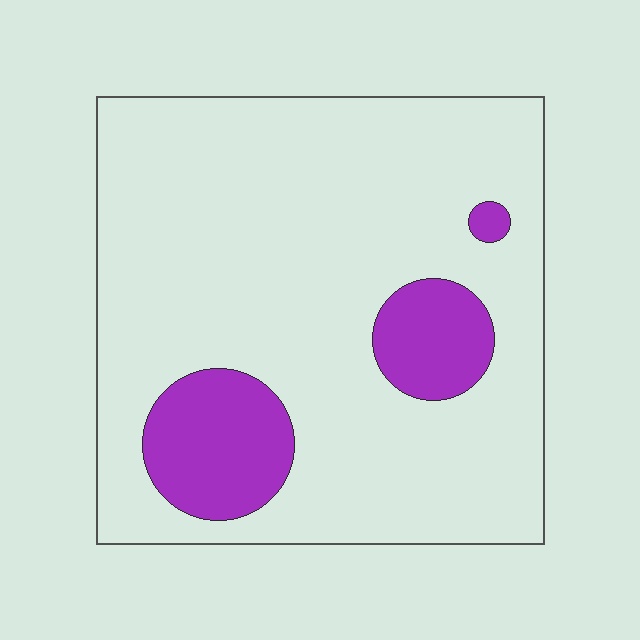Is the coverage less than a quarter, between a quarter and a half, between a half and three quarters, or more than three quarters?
Less than a quarter.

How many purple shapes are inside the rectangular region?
3.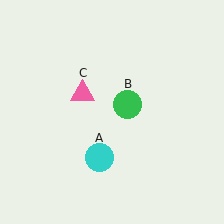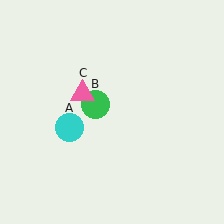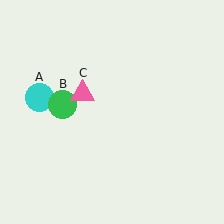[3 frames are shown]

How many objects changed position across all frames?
2 objects changed position: cyan circle (object A), green circle (object B).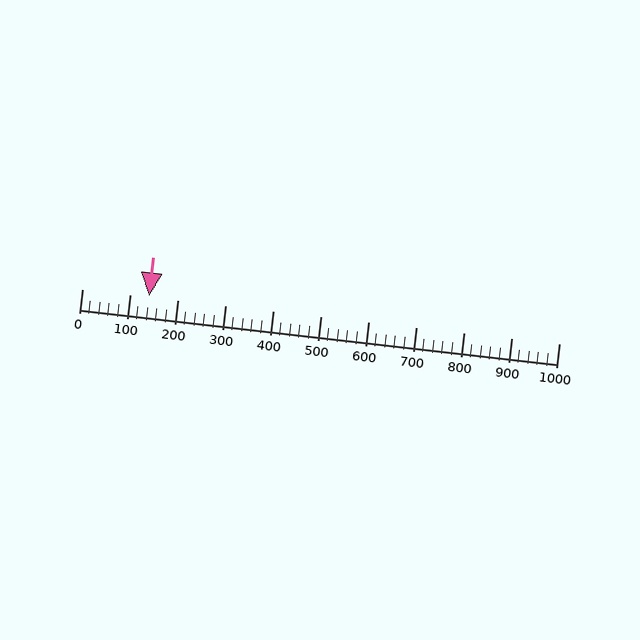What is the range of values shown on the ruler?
The ruler shows values from 0 to 1000.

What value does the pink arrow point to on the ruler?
The pink arrow points to approximately 140.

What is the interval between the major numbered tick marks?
The major tick marks are spaced 100 units apart.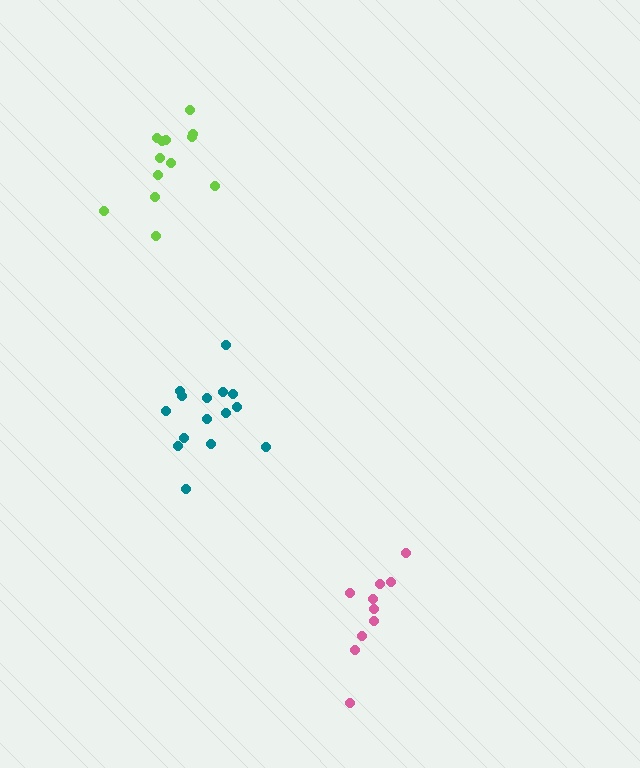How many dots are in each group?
Group 1: 10 dots, Group 2: 15 dots, Group 3: 13 dots (38 total).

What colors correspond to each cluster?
The clusters are colored: pink, teal, lime.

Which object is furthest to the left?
The lime cluster is leftmost.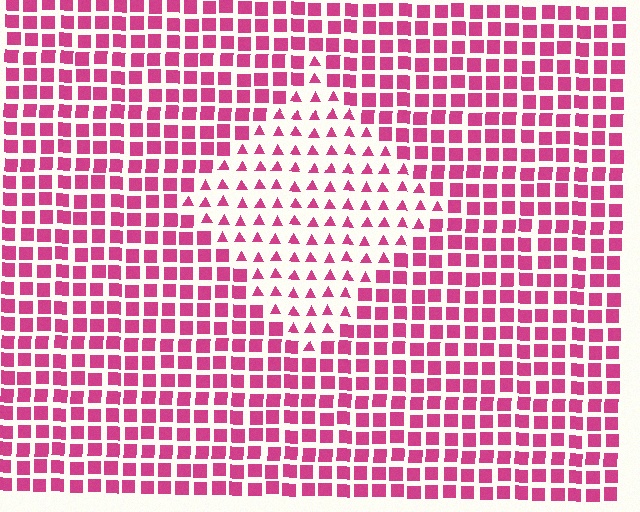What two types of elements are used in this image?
The image uses triangles inside the diamond region and squares outside it.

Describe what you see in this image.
The image is filled with small magenta elements arranged in a uniform grid. A diamond-shaped region contains triangles, while the surrounding area contains squares. The boundary is defined purely by the change in element shape.